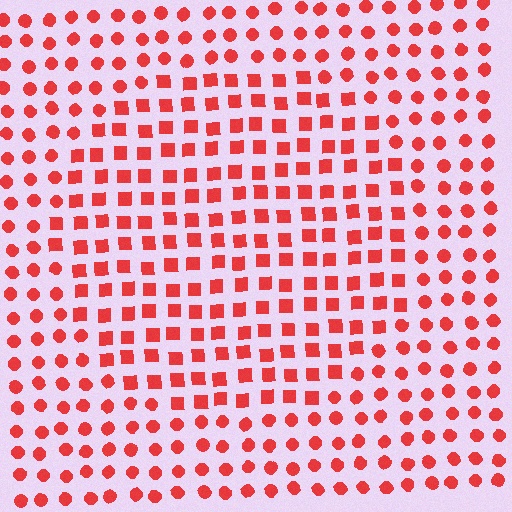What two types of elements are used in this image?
The image uses squares inside the circle region and circles outside it.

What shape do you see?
I see a circle.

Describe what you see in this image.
The image is filled with small red elements arranged in a uniform grid. A circle-shaped region contains squares, while the surrounding area contains circles. The boundary is defined purely by the change in element shape.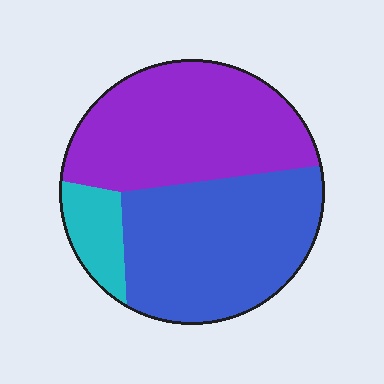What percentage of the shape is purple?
Purple covers roughly 45% of the shape.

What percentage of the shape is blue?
Blue covers 46% of the shape.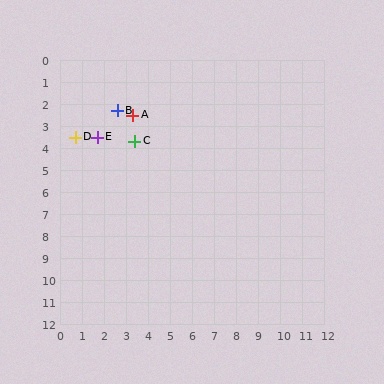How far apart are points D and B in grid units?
Points D and B are about 2.2 grid units apart.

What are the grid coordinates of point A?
Point A is at approximately (3.3, 2.5).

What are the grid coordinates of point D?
Point D is at approximately (0.7, 3.5).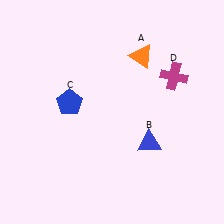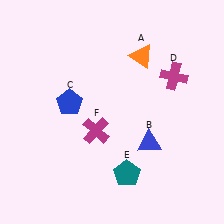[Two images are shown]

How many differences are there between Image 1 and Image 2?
There are 2 differences between the two images.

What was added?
A teal pentagon (E), a magenta cross (F) were added in Image 2.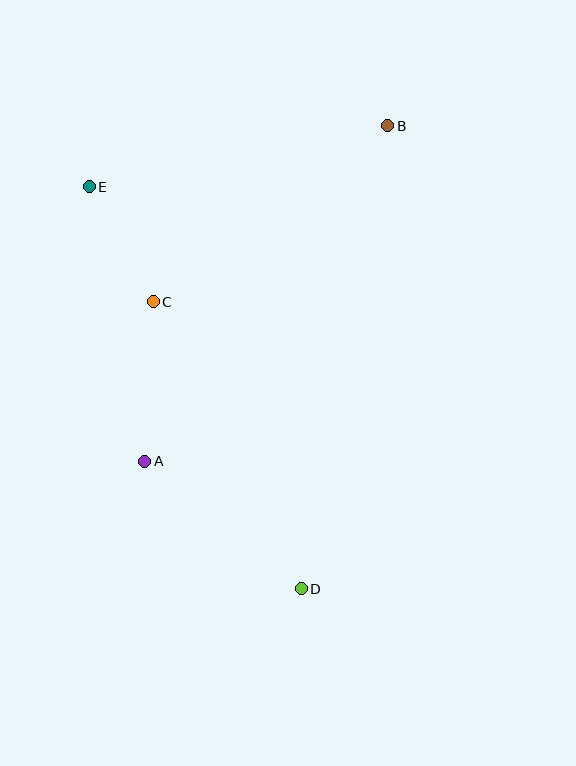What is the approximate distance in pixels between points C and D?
The distance between C and D is approximately 323 pixels.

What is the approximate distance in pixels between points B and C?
The distance between B and C is approximately 293 pixels.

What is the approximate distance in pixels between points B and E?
The distance between B and E is approximately 304 pixels.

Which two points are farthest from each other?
Points B and D are farthest from each other.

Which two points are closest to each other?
Points C and E are closest to each other.